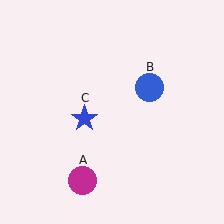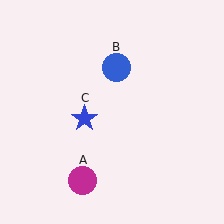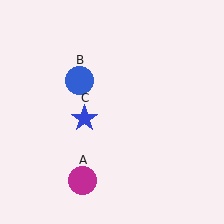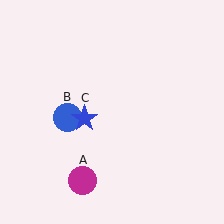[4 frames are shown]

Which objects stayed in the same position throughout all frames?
Magenta circle (object A) and blue star (object C) remained stationary.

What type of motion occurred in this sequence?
The blue circle (object B) rotated counterclockwise around the center of the scene.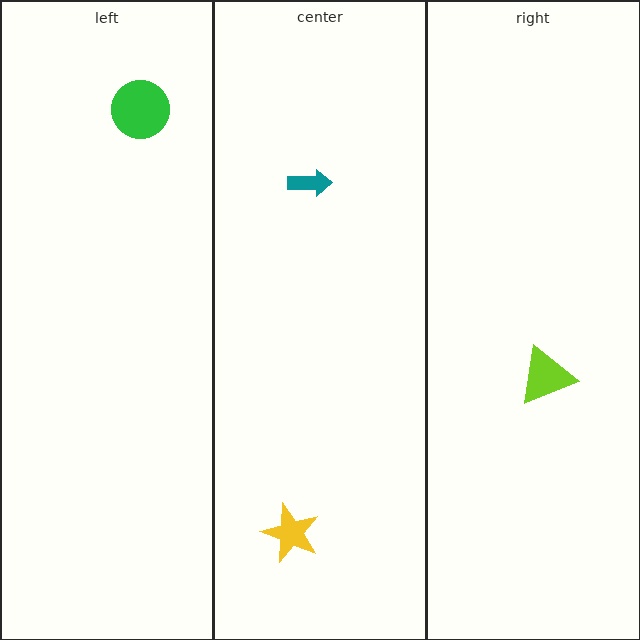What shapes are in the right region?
The lime triangle.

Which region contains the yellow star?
The center region.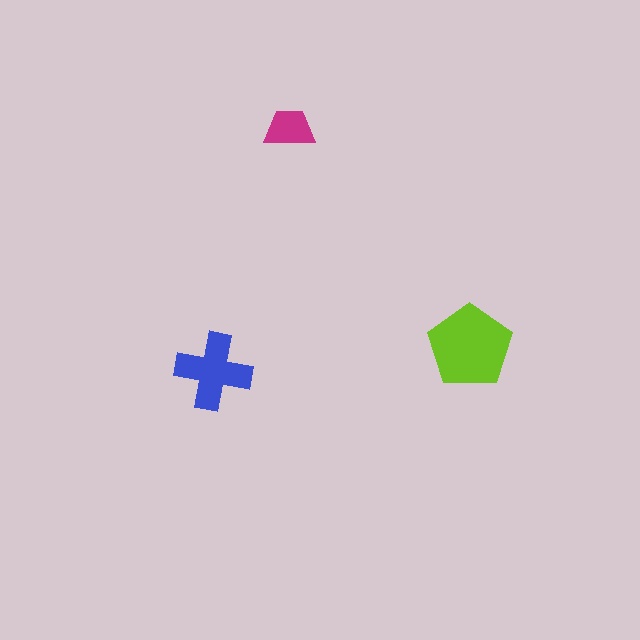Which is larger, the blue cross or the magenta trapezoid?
The blue cross.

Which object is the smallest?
The magenta trapezoid.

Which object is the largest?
The lime pentagon.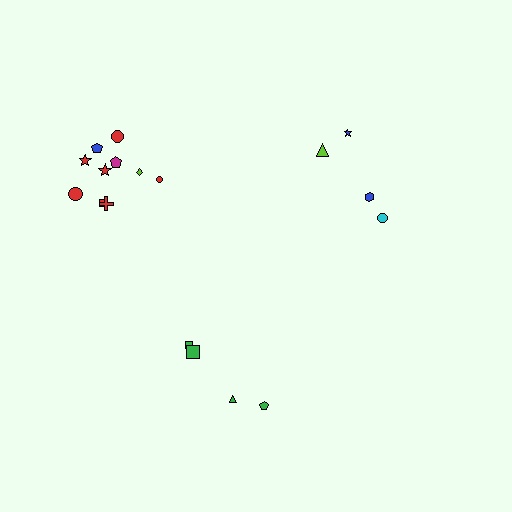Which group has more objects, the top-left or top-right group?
The top-left group.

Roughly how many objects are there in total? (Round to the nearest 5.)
Roughly 20 objects in total.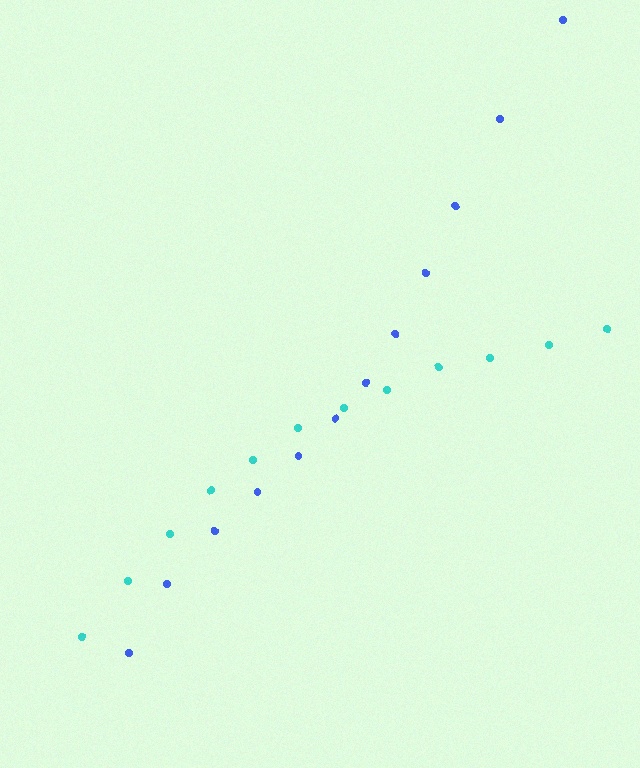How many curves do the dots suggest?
There are 2 distinct paths.